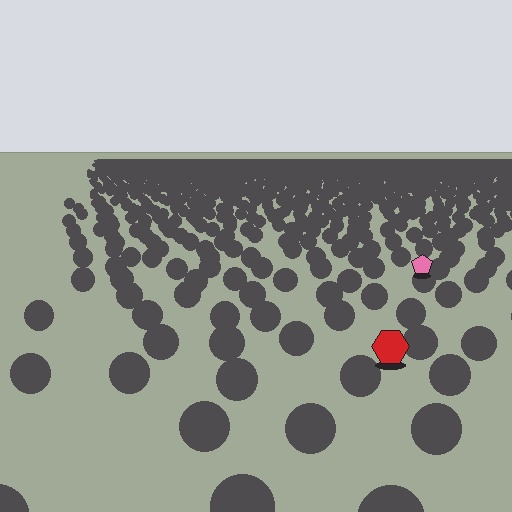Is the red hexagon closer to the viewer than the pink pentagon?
Yes. The red hexagon is closer — you can tell from the texture gradient: the ground texture is coarser near it.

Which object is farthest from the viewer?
The pink pentagon is farthest from the viewer. It appears smaller and the ground texture around it is denser.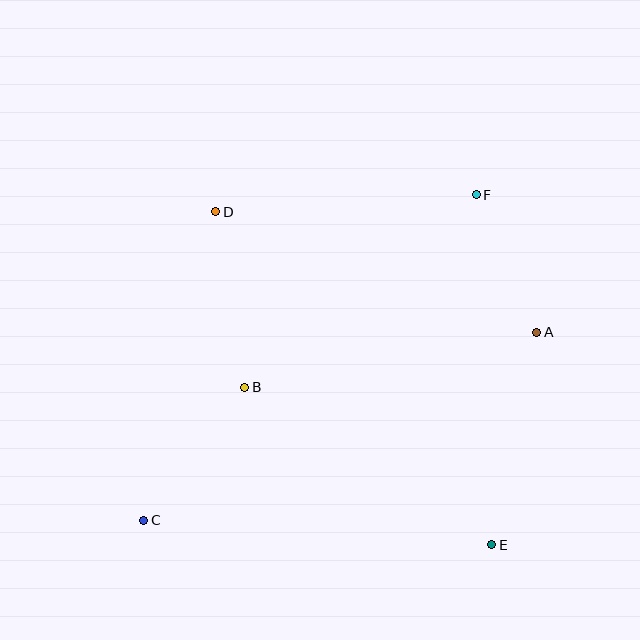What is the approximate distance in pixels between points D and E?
The distance between D and E is approximately 432 pixels.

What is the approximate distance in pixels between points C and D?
The distance between C and D is approximately 317 pixels.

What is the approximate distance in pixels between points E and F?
The distance between E and F is approximately 350 pixels.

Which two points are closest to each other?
Points A and F are closest to each other.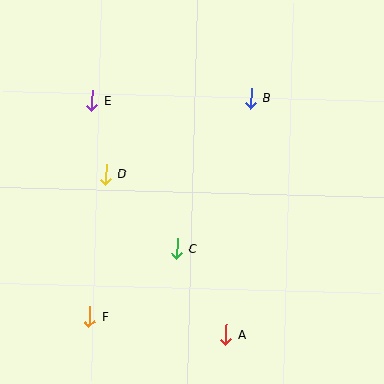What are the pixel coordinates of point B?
Point B is at (251, 98).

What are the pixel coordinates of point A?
Point A is at (226, 335).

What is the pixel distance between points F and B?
The distance between F and B is 272 pixels.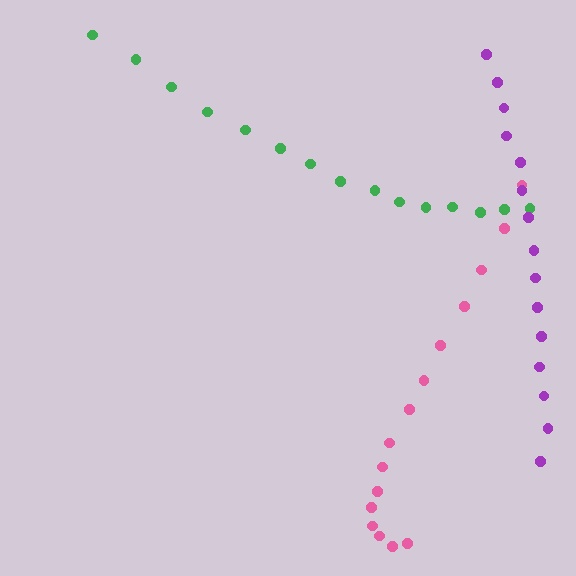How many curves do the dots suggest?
There are 3 distinct paths.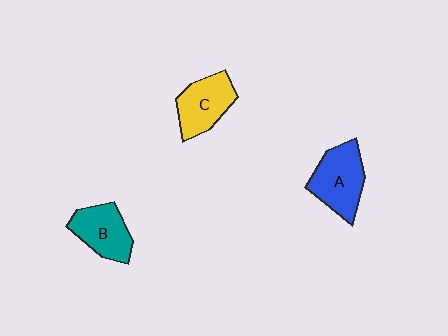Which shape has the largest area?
Shape A (blue).